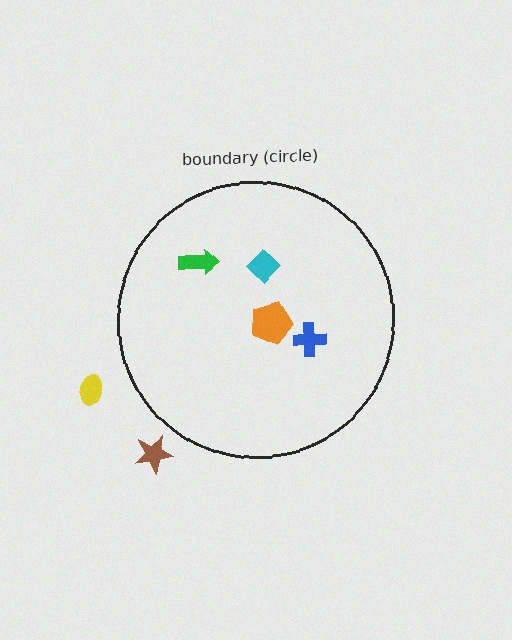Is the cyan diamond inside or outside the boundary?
Inside.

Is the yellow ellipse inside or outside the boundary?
Outside.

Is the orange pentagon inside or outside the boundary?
Inside.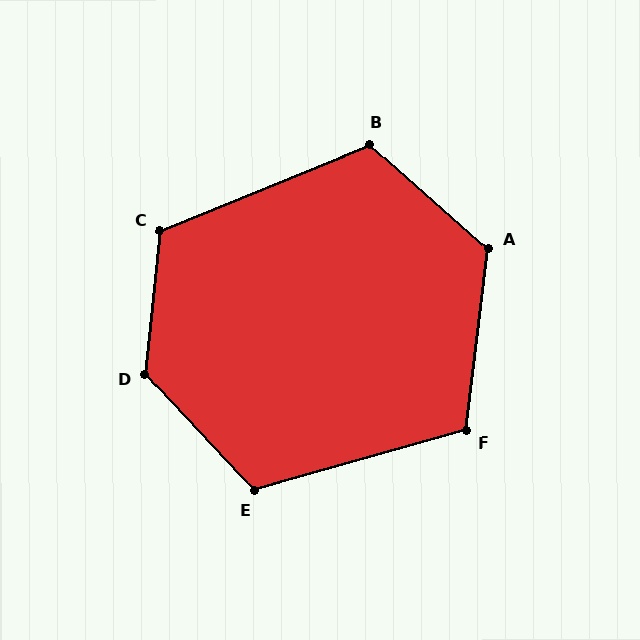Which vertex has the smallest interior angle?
F, at approximately 113 degrees.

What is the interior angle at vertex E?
Approximately 117 degrees (obtuse).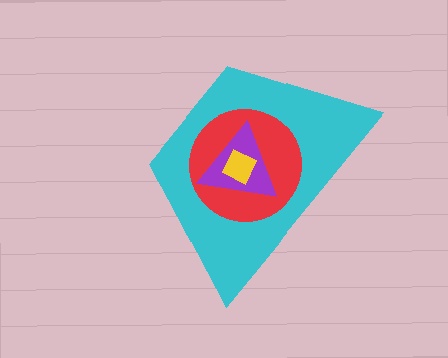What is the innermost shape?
The yellow diamond.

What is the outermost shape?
The cyan trapezoid.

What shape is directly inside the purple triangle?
The yellow diamond.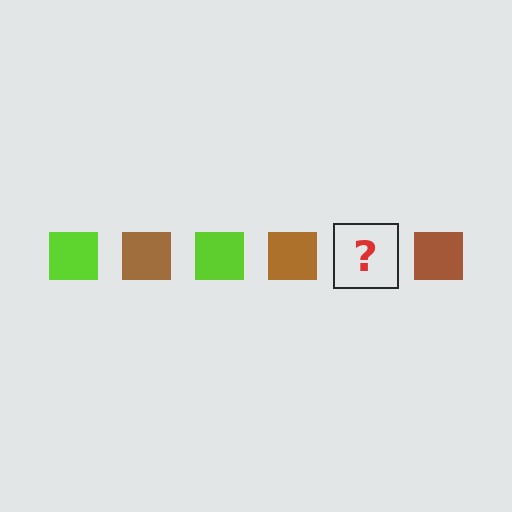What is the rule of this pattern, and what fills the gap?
The rule is that the pattern cycles through lime, brown squares. The gap should be filled with a lime square.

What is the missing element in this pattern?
The missing element is a lime square.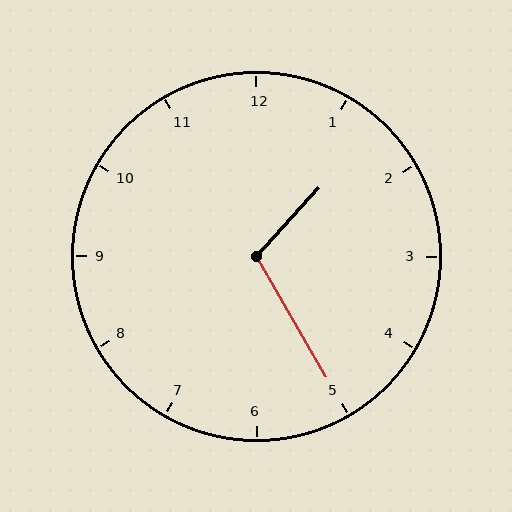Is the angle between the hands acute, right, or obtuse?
It is obtuse.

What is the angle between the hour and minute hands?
Approximately 108 degrees.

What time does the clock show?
1:25.